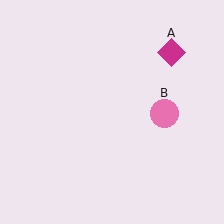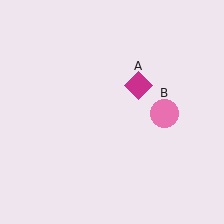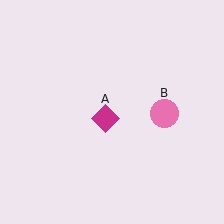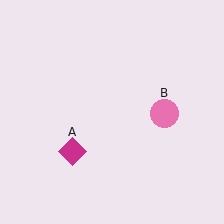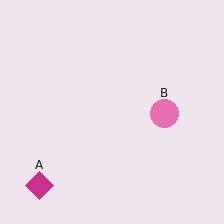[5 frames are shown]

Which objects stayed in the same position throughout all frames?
Pink circle (object B) remained stationary.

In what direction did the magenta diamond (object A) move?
The magenta diamond (object A) moved down and to the left.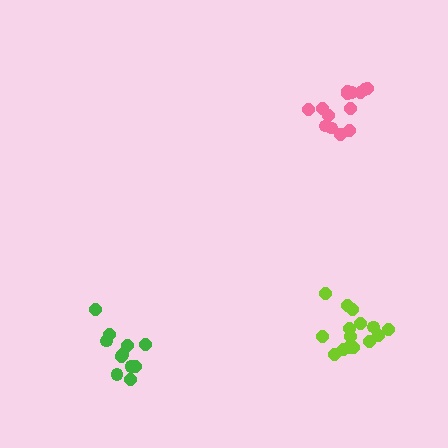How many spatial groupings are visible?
There are 3 spatial groupings.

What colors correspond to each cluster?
The clusters are colored: green, pink, lime.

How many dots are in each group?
Group 1: 11 dots, Group 2: 14 dots, Group 3: 15 dots (40 total).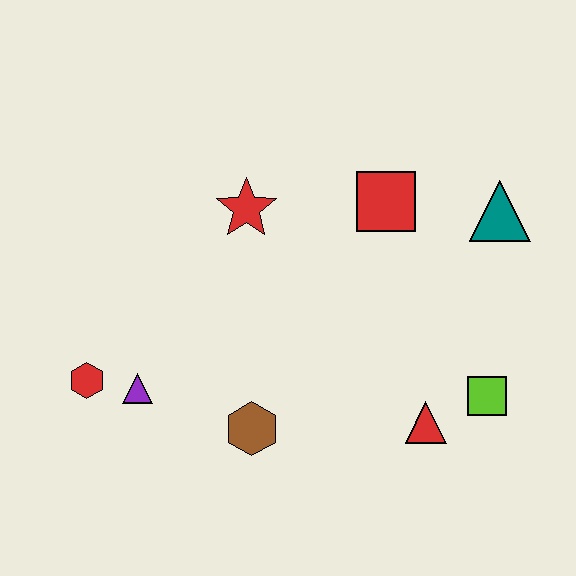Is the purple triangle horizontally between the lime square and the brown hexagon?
No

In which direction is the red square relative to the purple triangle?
The red square is to the right of the purple triangle.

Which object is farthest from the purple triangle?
The teal triangle is farthest from the purple triangle.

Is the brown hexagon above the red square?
No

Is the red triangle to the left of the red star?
No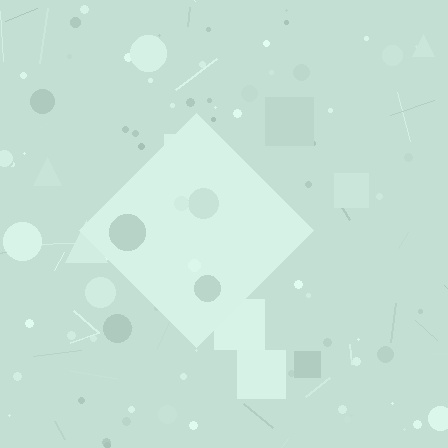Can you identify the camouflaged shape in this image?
The camouflaged shape is a diamond.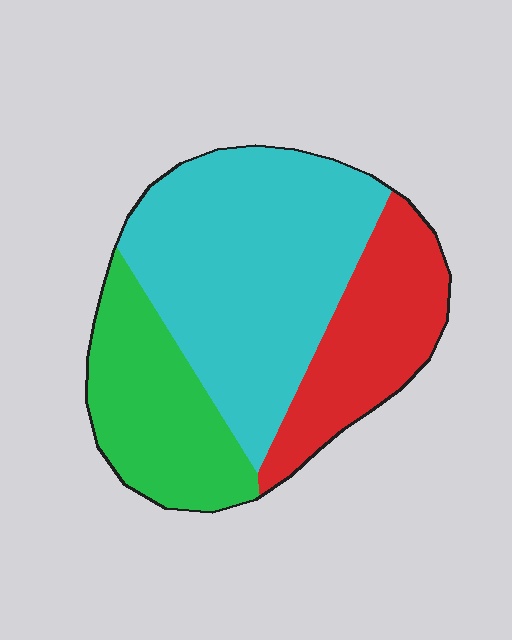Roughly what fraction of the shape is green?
Green covers roughly 25% of the shape.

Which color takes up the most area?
Cyan, at roughly 50%.